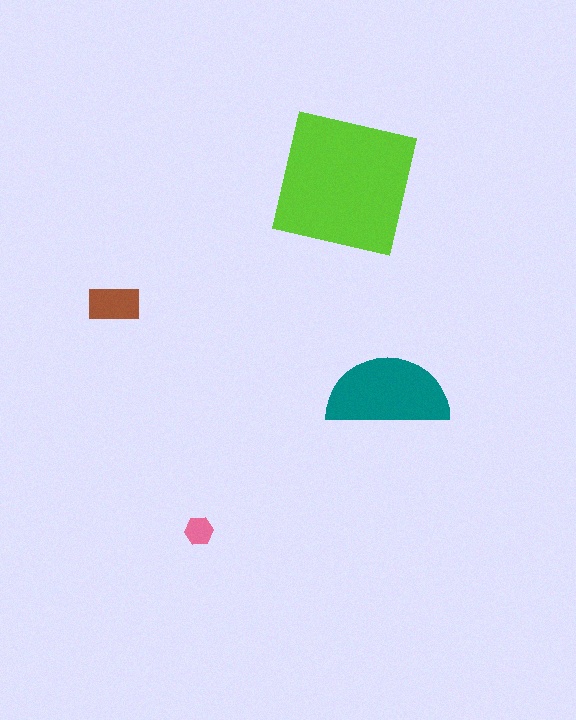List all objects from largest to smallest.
The lime square, the teal semicircle, the brown rectangle, the pink hexagon.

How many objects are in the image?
There are 4 objects in the image.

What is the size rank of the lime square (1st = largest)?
1st.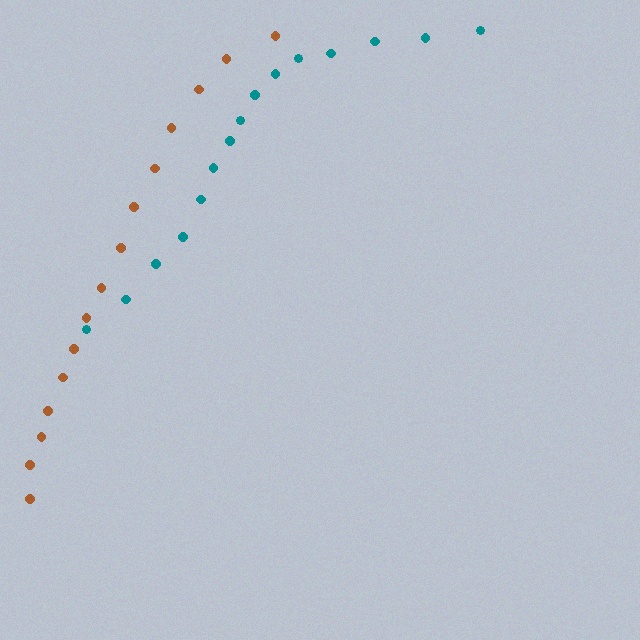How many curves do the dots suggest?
There are 2 distinct paths.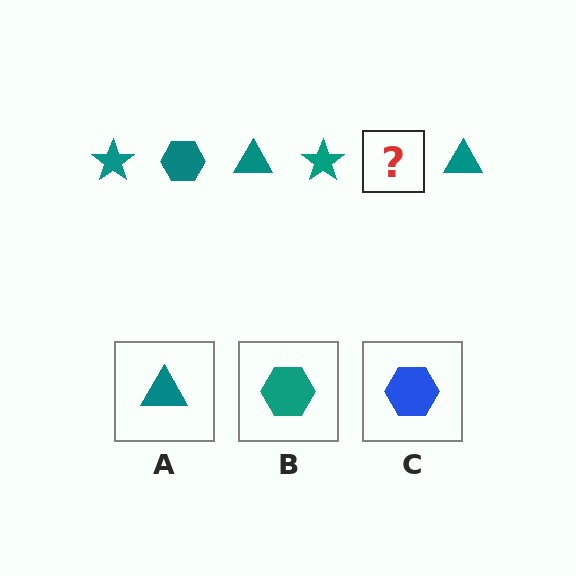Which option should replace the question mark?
Option B.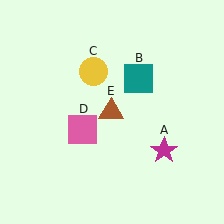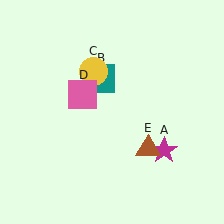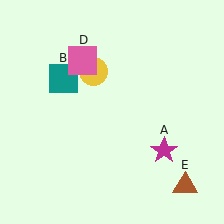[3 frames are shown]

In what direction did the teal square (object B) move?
The teal square (object B) moved left.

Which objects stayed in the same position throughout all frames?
Magenta star (object A) and yellow circle (object C) remained stationary.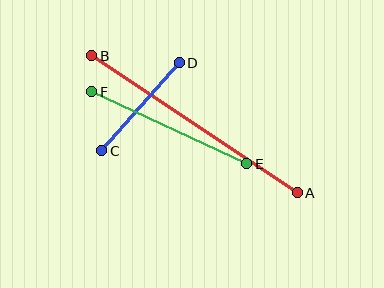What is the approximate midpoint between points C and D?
The midpoint is at approximately (140, 107) pixels.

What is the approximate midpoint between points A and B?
The midpoint is at approximately (194, 124) pixels.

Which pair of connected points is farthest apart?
Points A and B are farthest apart.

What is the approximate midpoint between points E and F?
The midpoint is at approximately (169, 128) pixels.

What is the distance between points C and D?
The distance is approximately 117 pixels.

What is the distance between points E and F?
The distance is approximately 171 pixels.